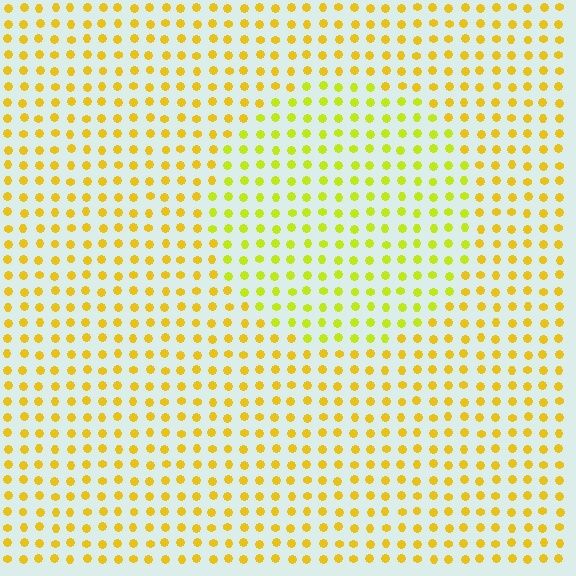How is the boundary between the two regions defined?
The boundary is defined purely by a slight shift in hue (about 24 degrees). Spacing, size, and orientation are identical on both sides.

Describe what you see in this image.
The image is filled with small yellow elements in a uniform arrangement. A circle-shaped region is visible where the elements are tinted to a slightly different hue, forming a subtle color boundary.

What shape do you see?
I see a circle.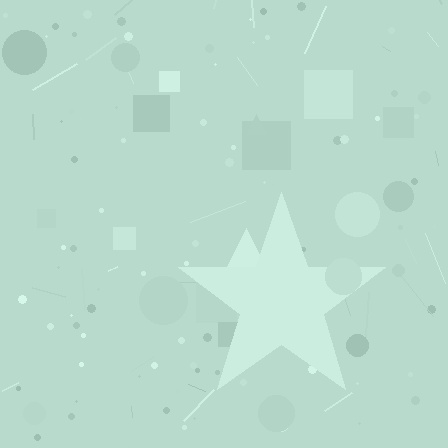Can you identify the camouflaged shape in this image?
The camouflaged shape is a star.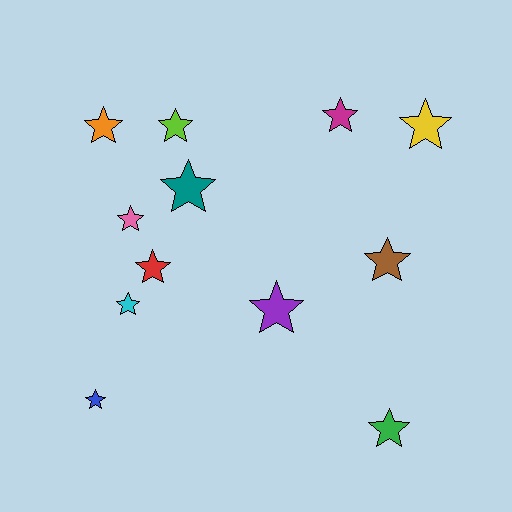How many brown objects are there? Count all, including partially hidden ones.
There is 1 brown object.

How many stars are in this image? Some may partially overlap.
There are 12 stars.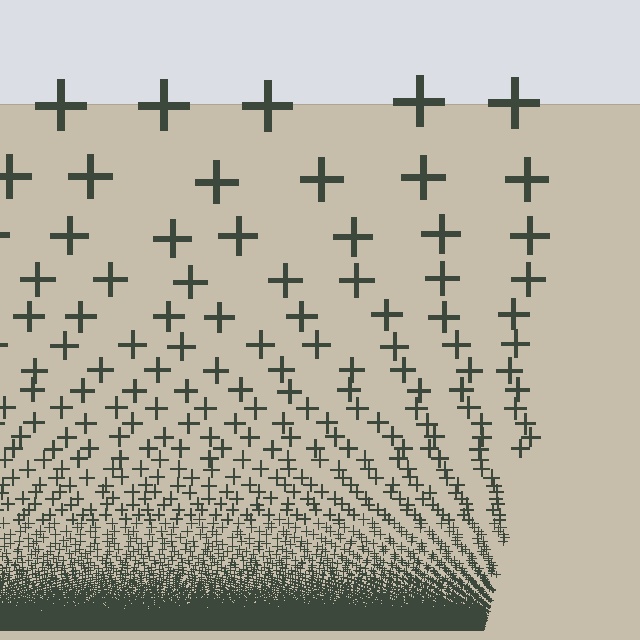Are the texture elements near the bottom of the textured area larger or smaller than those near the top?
Smaller. The gradient is inverted — elements near the bottom are smaller and denser.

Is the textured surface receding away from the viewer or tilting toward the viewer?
The surface appears to tilt toward the viewer. Texture elements get larger and sparser toward the top.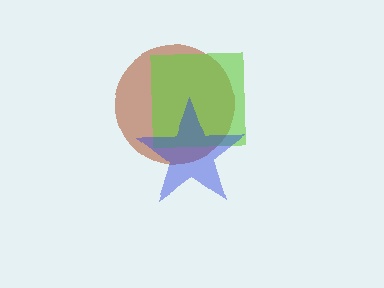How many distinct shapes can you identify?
There are 3 distinct shapes: a brown circle, a lime square, a blue star.